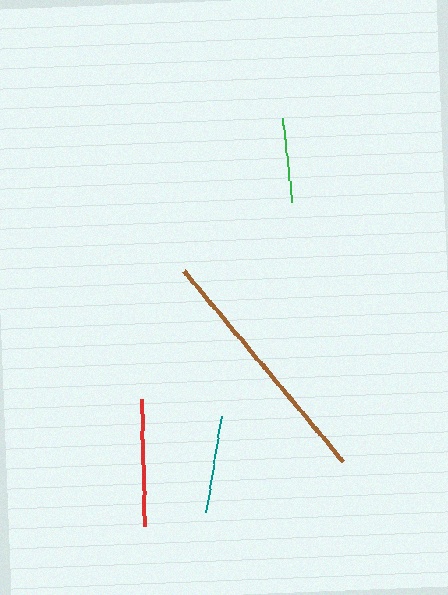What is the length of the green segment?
The green segment is approximately 85 pixels long.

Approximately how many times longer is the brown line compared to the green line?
The brown line is approximately 2.9 times the length of the green line.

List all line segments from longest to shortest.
From longest to shortest: brown, red, teal, green.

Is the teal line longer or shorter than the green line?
The teal line is longer than the green line.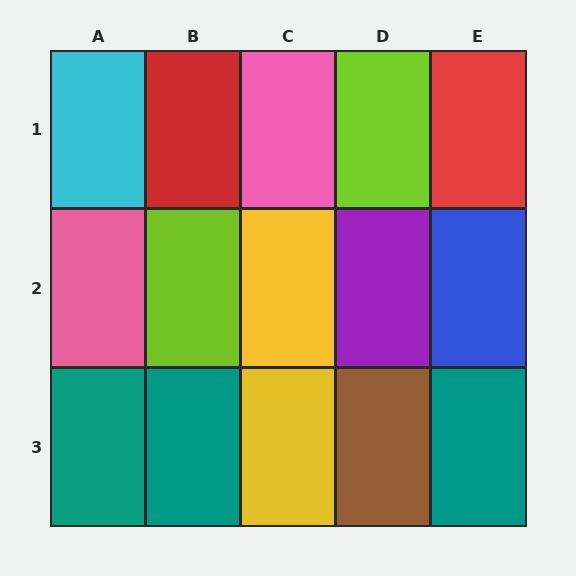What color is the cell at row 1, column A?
Cyan.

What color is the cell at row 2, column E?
Blue.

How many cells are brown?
1 cell is brown.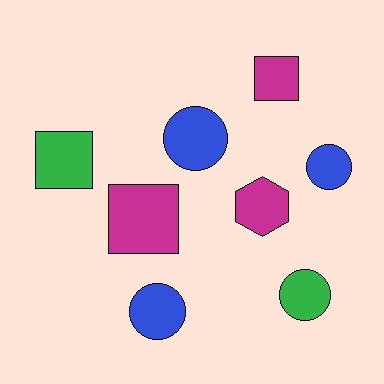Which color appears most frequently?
Blue, with 3 objects.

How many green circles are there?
There is 1 green circle.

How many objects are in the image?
There are 8 objects.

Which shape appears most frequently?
Circle, with 4 objects.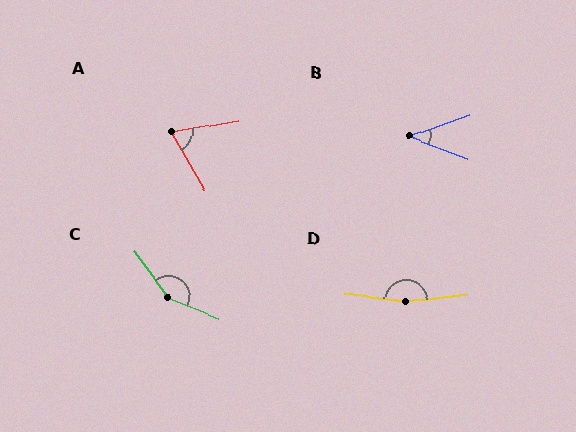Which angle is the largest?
D, at approximately 167 degrees.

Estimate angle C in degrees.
Approximately 149 degrees.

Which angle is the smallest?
B, at approximately 40 degrees.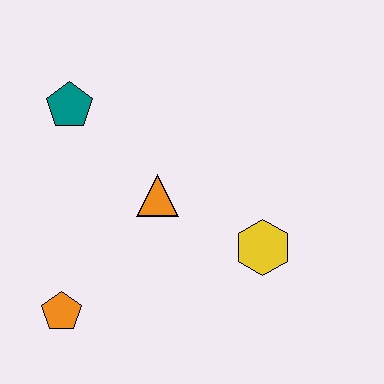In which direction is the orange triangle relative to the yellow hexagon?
The orange triangle is to the left of the yellow hexagon.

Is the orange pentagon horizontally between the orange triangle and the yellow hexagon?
No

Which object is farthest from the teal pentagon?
The yellow hexagon is farthest from the teal pentagon.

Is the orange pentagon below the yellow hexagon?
Yes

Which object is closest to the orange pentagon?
The orange triangle is closest to the orange pentagon.